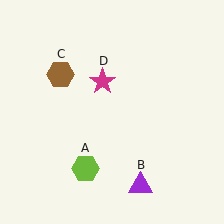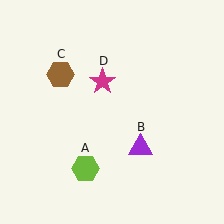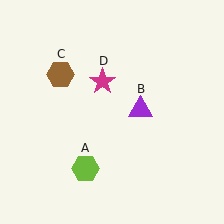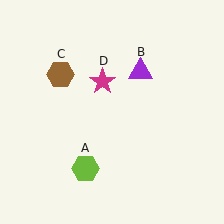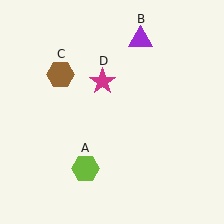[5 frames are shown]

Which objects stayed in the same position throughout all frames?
Lime hexagon (object A) and brown hexagon (object C) and magenta star (object D) remained stationary.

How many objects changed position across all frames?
1 object changed position: purple triangle (object B).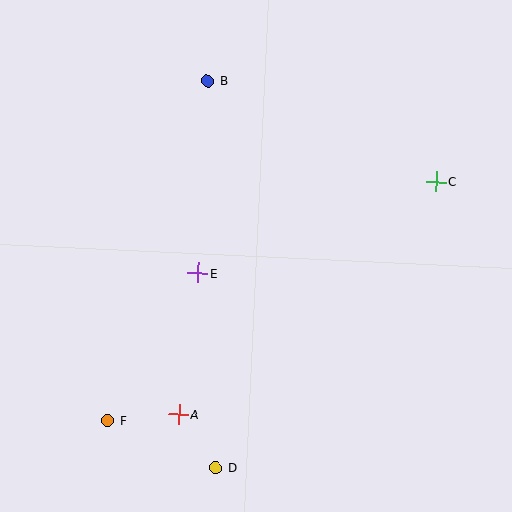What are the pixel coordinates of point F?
Point F is at (108, 421).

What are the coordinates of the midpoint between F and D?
The midpoint between F and D is at (162, 444).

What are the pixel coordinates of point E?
Point E is at (198, 273).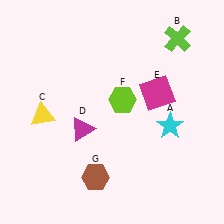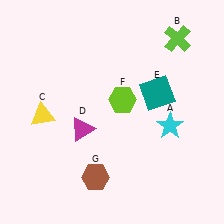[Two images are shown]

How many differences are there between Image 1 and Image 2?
There is 1 difference between the two images.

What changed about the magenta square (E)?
In Image 1, E is magenta. In Image 2, it changed to teal.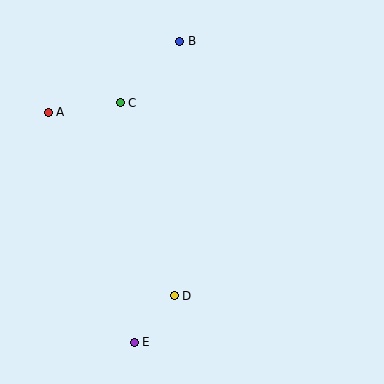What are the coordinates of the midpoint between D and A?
The midpoint between D and A is at (111, 204).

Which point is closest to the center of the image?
Point D at (174, 296) is closest to the center.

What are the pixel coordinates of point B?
Point B is at (180, 41).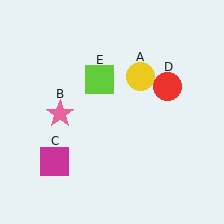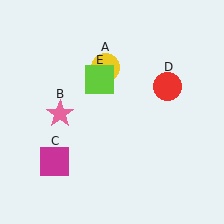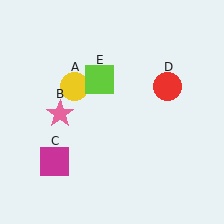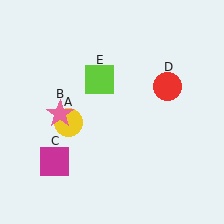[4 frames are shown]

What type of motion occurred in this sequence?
The yellow circle (object A) rotated counterclockwise around the center of the scene.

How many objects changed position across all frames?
1 object changed position: yellow circle (object A).